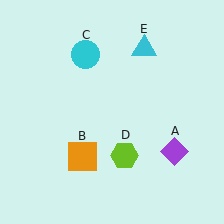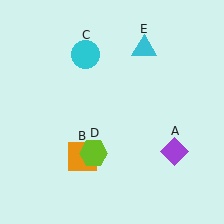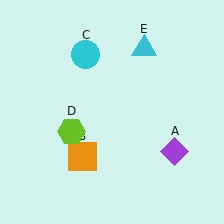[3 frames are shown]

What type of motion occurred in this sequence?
The lime hexagon (object D) rotated clockwise around the center of the scene.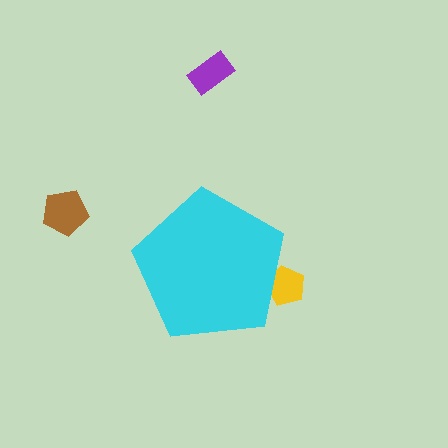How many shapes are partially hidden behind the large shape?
1 shape is partially hidden.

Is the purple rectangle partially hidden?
No, the purple rectangle is fully visible.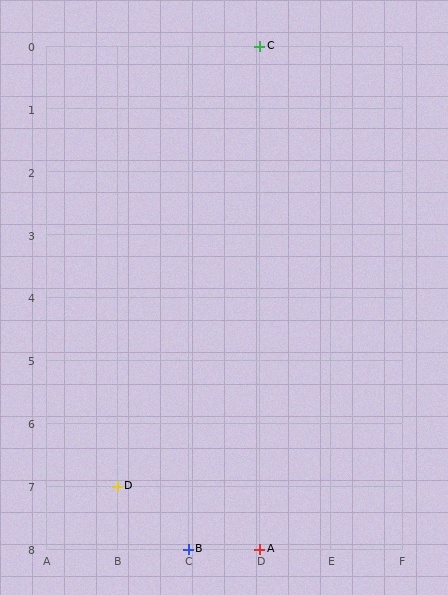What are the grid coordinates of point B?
Point B is at grid coordinates (C, 8).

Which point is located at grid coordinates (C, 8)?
Point B is at (C, 8).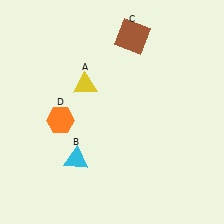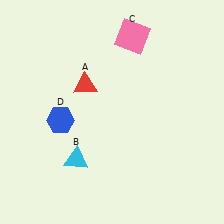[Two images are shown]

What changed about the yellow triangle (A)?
In Image 1, A is yellow. In Image 2, it changed to red.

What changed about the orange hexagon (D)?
In Image 1, D is orange. In Image 2, it changed to blue.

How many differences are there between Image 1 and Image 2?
There are 3 differences between the two images.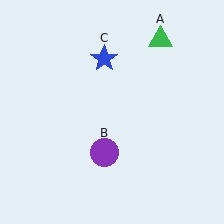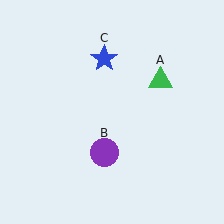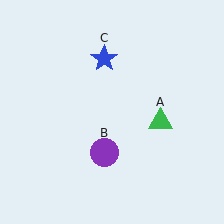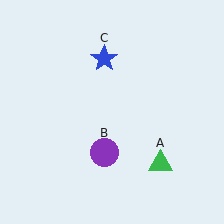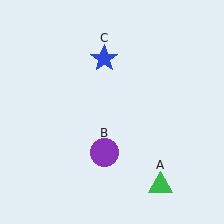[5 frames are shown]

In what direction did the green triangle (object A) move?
The green triangle (object A) moved down.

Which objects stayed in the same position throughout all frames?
Purple circle (object B) and blue star (object C) remained stationary.